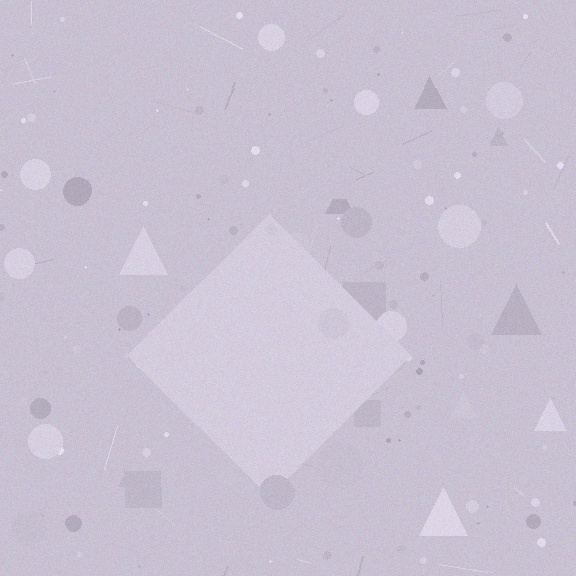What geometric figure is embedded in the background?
A diamond is embedded in the background.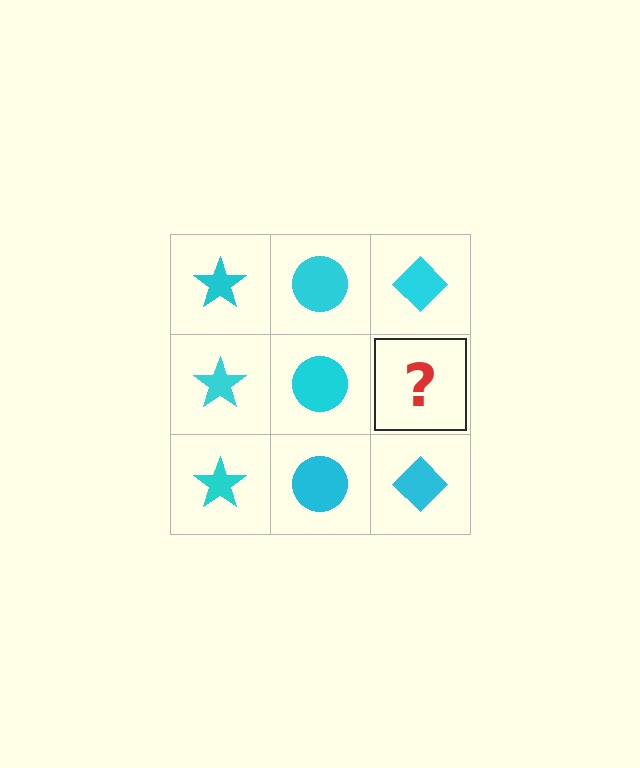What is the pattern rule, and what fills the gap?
The rule is that each column has a consistent shape. The gap should be filled with a cyan diamond.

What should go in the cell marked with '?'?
The missing cell should contain a cyan diamond.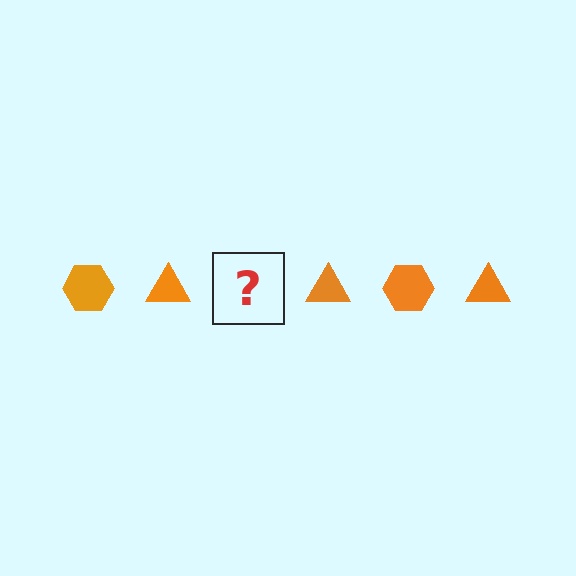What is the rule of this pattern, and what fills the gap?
The rule is that the pattern cycles through hexagon, triangle shapes in orange. The gap should be filled with an orange hexagon.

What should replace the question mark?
The question mark should be replaced with an orange hexagon.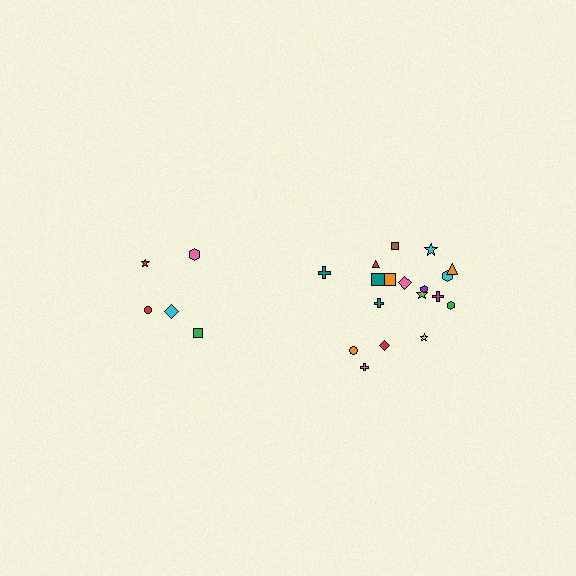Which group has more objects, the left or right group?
The right group.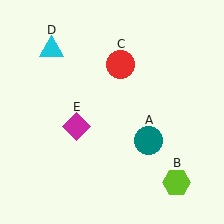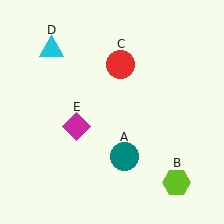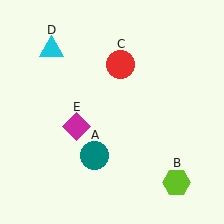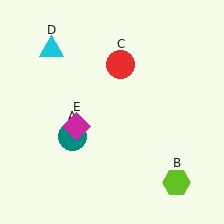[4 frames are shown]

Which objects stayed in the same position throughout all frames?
Lime hexagon (object B) and red circle (object C) and cyan triangle (object D) and magenta diamond (object E) remained stationary.